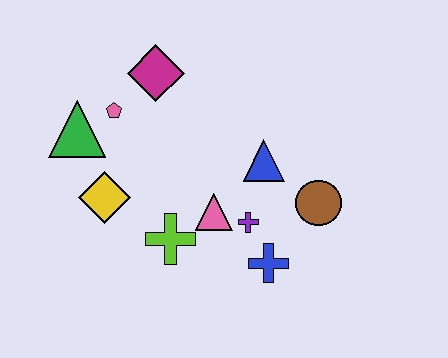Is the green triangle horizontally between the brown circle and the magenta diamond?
No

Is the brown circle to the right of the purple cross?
Yes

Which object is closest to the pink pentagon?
The green triangle is closest to the pink pentagon.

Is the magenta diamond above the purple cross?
Yes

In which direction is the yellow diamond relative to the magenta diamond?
The yellow diamond is below the magenta diamond.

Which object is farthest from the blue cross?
The green triangle is farthest from the blue cross.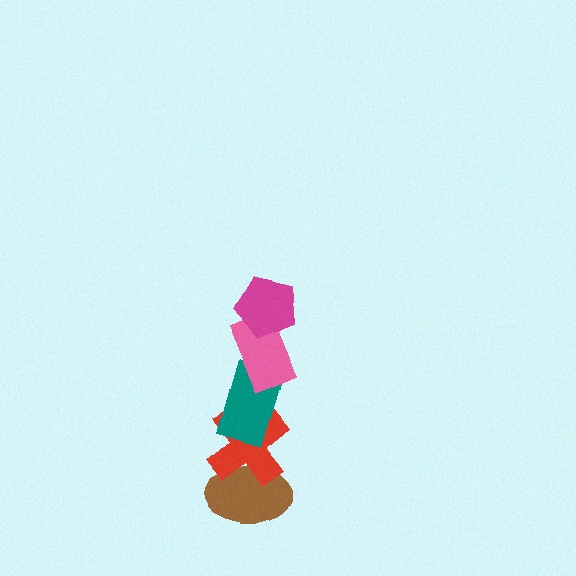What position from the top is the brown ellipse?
The brown ellipse is 5th from the top.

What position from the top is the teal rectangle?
The teal rectangle is 3rd from the top.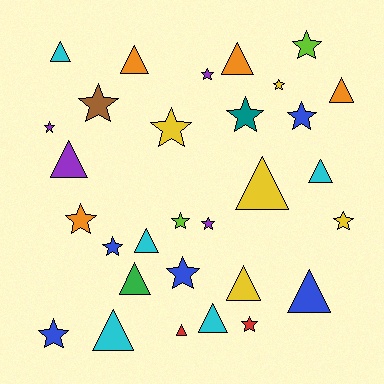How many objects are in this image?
There are 30 objects.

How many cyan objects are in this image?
There are 5 cyan objects.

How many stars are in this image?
There are 16 stars.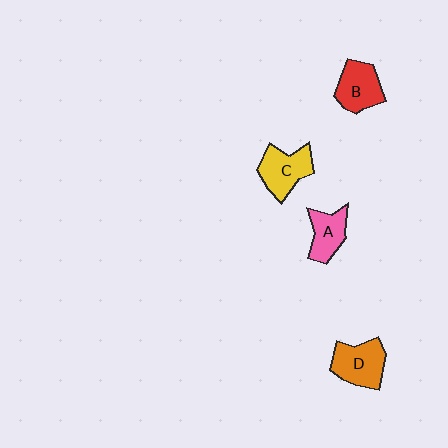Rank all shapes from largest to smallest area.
From largest to smallest: D (orange), C (yellow), B (red), A (pink).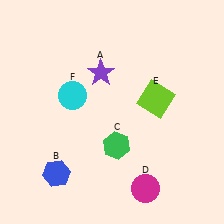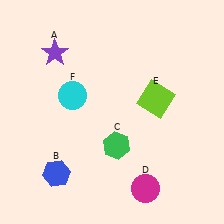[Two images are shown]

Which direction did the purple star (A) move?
The purple star (A) moved left.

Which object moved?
The purple star (A) moved left.